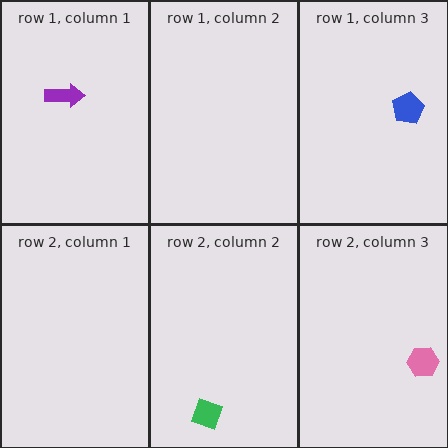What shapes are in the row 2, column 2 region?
The green diamond.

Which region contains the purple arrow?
The row 1, column 1 region.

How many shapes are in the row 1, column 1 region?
1.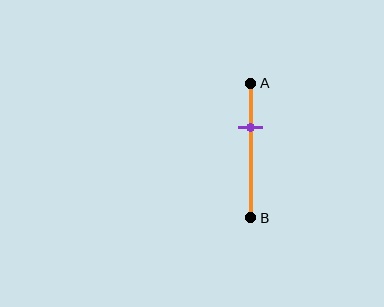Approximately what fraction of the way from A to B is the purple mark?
The purple mark is approximately 35% of the way from A to B.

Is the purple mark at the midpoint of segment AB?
No, the mark is at about 35% from A, not at the 50% midpoint.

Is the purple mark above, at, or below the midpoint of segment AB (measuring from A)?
The purple mark is above the midpoint of segment AB.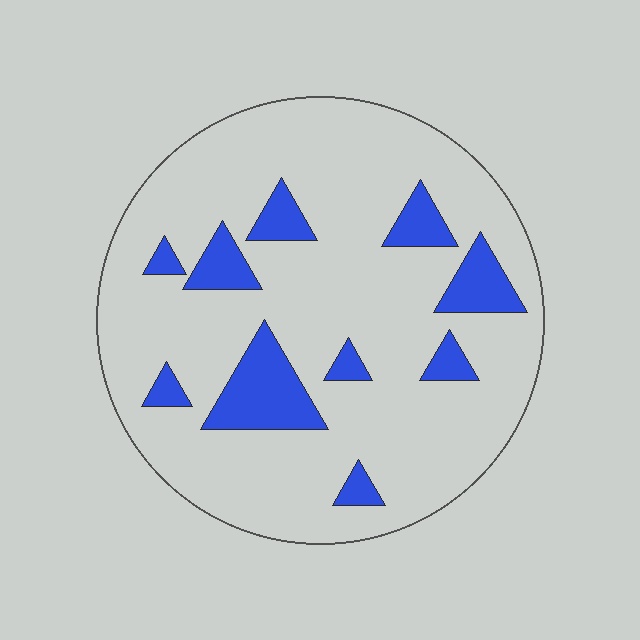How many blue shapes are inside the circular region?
10.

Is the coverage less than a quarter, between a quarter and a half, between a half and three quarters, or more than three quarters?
Less than a quarter.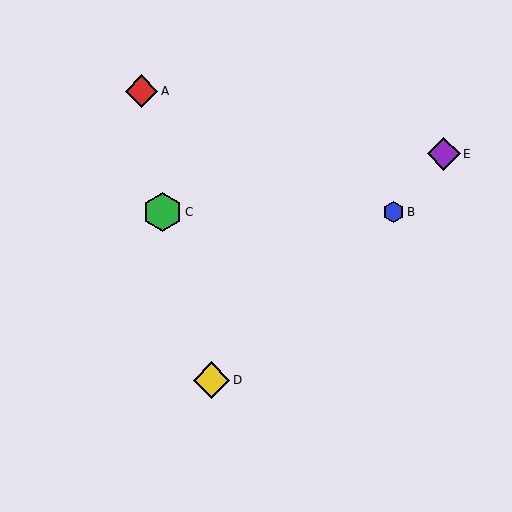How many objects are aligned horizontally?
2 objects (B, C) are aligned horizontally.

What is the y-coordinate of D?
Object D is at y≈380.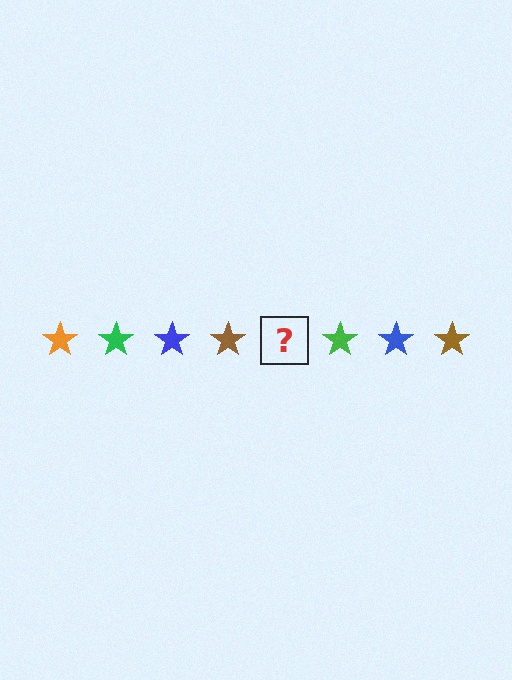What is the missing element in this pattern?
The missing element is an orange star.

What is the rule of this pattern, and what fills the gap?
The rule is that the pattern cycles through orange, green, blue, brown stars. The gap should be filled with an orange star.